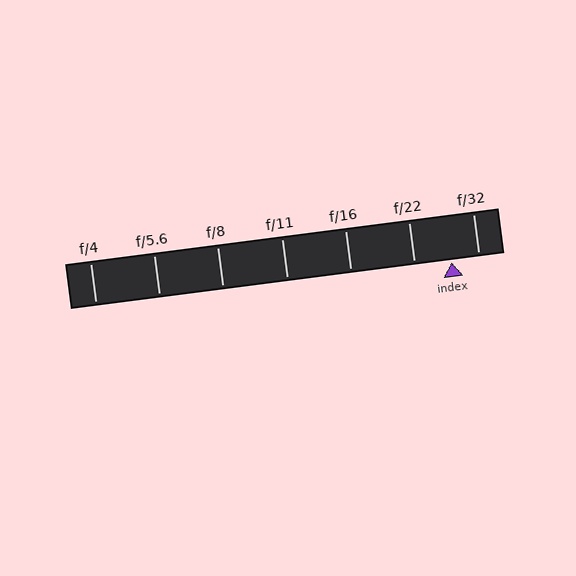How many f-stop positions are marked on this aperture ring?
There are 7 f-stop positions marked.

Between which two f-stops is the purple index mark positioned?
The index mark is between f/22 and f/32.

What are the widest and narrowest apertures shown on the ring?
The widest aperture shown is f/4 and the narrowest is f/32.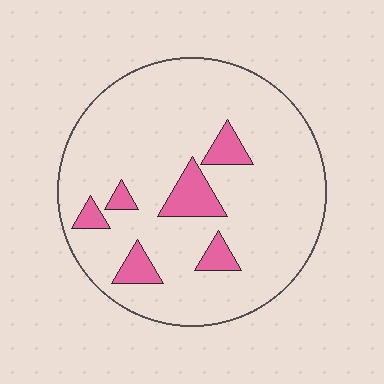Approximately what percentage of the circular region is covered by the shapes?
Approximately 10%.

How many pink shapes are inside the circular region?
6.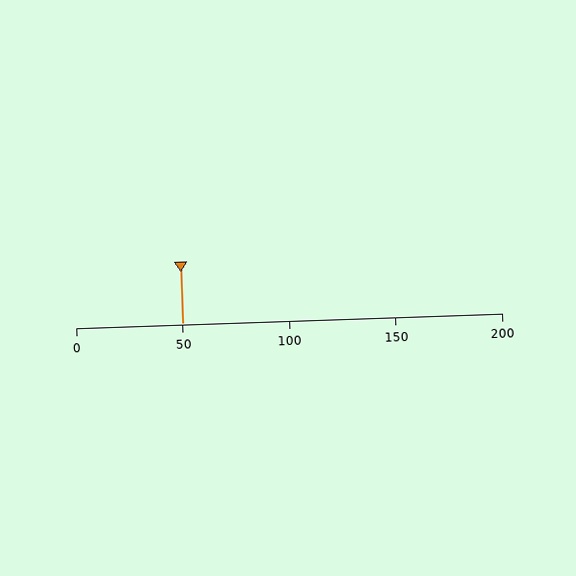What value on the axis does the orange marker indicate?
The marker indicates approximately 50.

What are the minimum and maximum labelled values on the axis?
The axis runs from 0 to 200.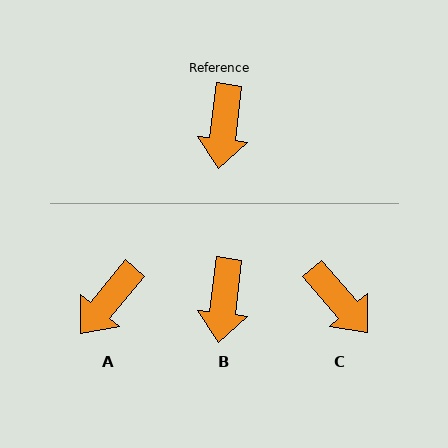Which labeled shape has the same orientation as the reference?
B.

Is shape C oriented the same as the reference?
No, it is off by about 48 degrees.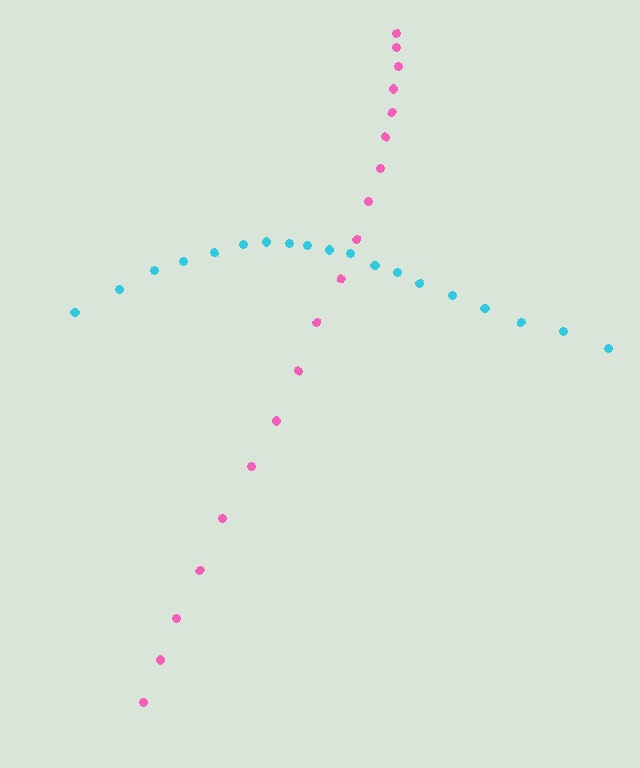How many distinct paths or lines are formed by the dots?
There are 2 distinct paths.